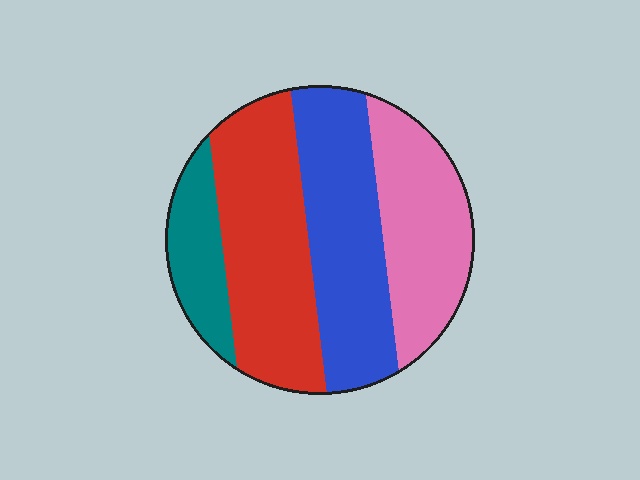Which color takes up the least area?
Teal, at roughly 15%.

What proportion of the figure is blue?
Blue takes up between a quarter and a half of the figure.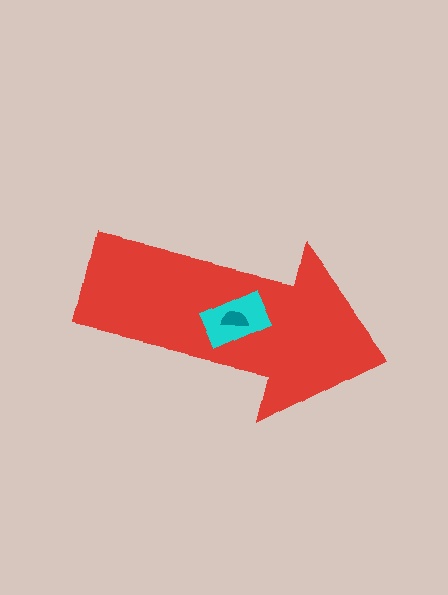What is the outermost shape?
The red arrow.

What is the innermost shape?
The teal semicircle.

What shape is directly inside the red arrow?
The cyan rectangle.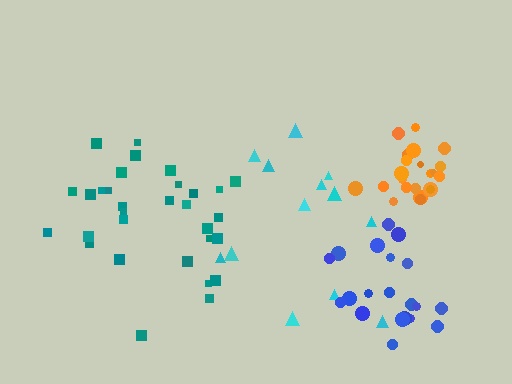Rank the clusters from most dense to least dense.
orange, blue, teal, cyan.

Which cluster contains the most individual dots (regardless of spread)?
Teal (31).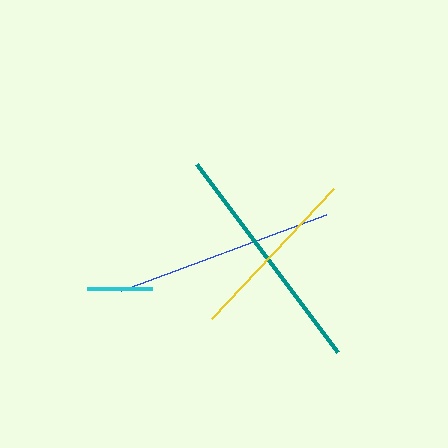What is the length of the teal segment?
The teal segment is approximately 235 pixels long.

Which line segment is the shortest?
The cyan line is the shortest at approximately 65 pixels.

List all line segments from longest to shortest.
From longest to shortest: teal, blue, yellow, cyan.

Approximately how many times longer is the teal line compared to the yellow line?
The teal line is approximately 1.3 times the length of the yellow line.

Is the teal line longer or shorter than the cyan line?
The teal line is longer than the cyan line.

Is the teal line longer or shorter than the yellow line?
The teal line is longer than the yellow line.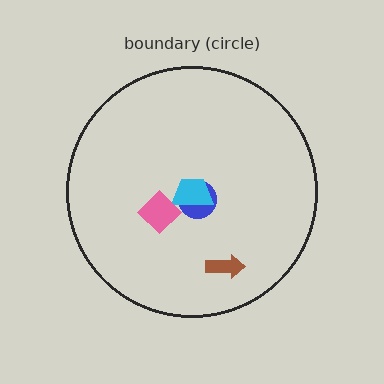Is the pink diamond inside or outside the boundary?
Inside.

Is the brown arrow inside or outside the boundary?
Inside.